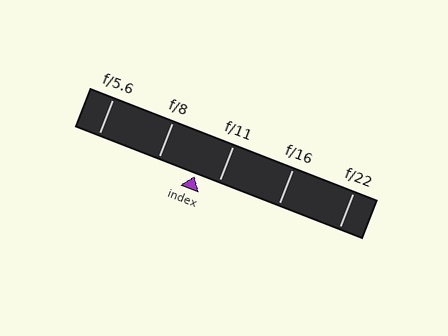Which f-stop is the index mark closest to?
The index mark is closest to f/11.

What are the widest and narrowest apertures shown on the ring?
The widest aperture shown is f/5.6 and the narrowest is f/22.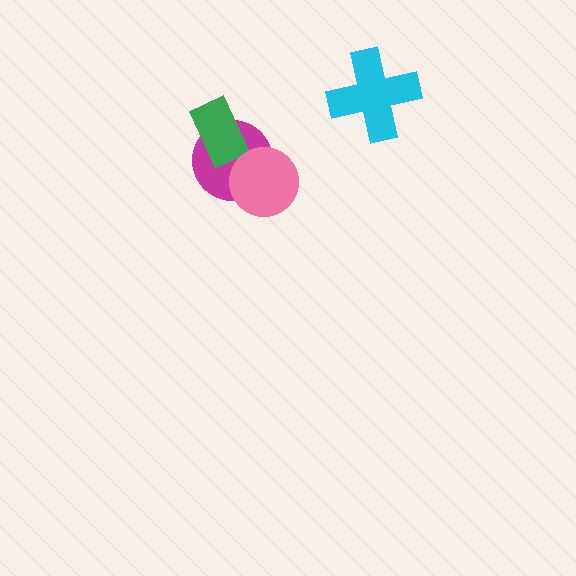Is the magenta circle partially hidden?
Yes, it is partially covered by another shape.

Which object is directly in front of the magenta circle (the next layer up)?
The green rectangle is directly in front of the magenta circle.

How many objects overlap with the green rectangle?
1 object overlaps with the green rectangle.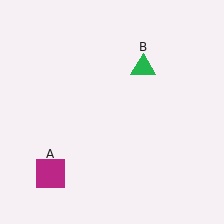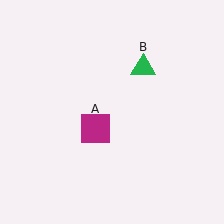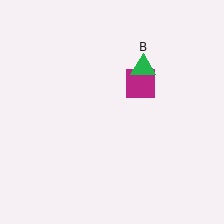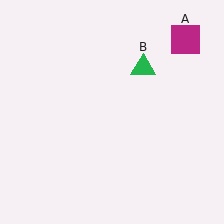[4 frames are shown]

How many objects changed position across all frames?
1 object changed position: magenta square (object A).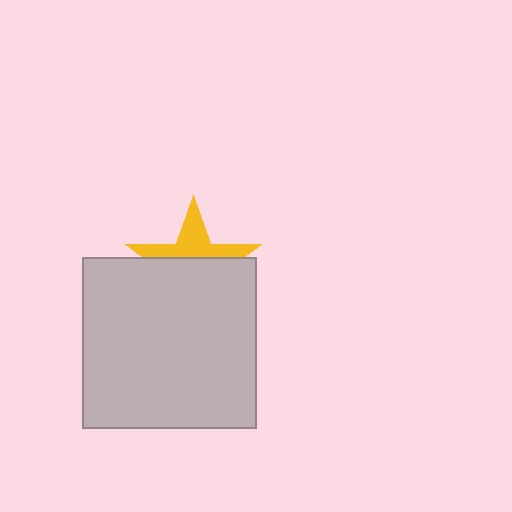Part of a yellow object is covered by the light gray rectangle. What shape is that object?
It is a star.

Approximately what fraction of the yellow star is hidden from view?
Roughly 59% of the yellow star is hidden behind the light gray rectangle.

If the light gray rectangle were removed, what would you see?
You would see the complete yellow star.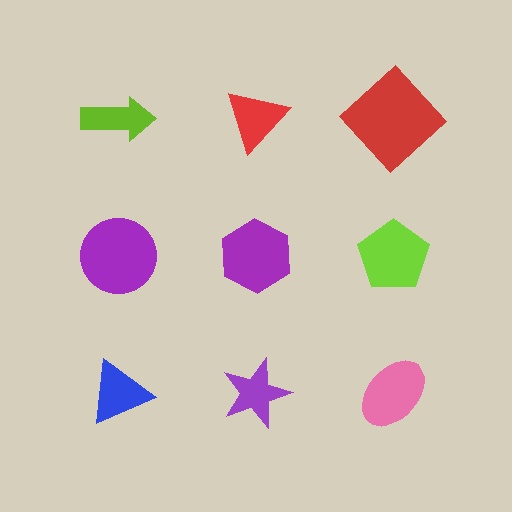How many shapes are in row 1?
3 shapes.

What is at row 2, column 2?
A purple hexagon.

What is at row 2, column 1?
A purple circle.